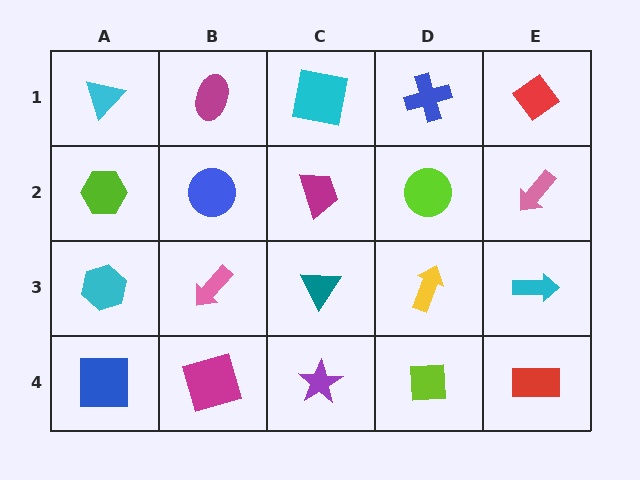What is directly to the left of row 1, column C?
A magenta ellipse.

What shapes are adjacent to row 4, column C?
A teal triangle (row 3, column C), a magenta square (row 4, column B), a lime square (row 4, column D).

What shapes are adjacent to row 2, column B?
A magenta ellipse (row 1, column B), a pink arrow (row 3, column B), a lime hexagon (row 2, column A), a magenta trapezoid (row 2, column C).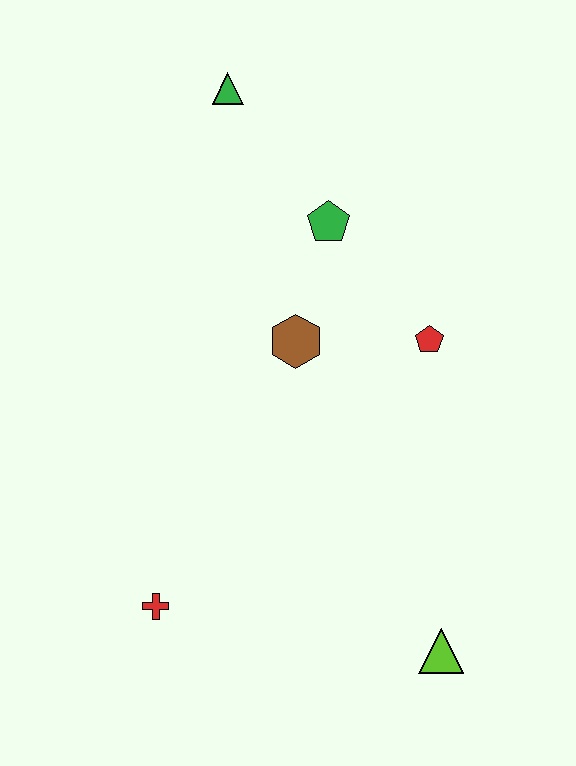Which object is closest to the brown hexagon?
The green pentagon is closest to the brown hexagon.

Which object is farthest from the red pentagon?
The red cross is farthest from the red pentagon.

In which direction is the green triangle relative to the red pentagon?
The green triangle is above the red pentagon.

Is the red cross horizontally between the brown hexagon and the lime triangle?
No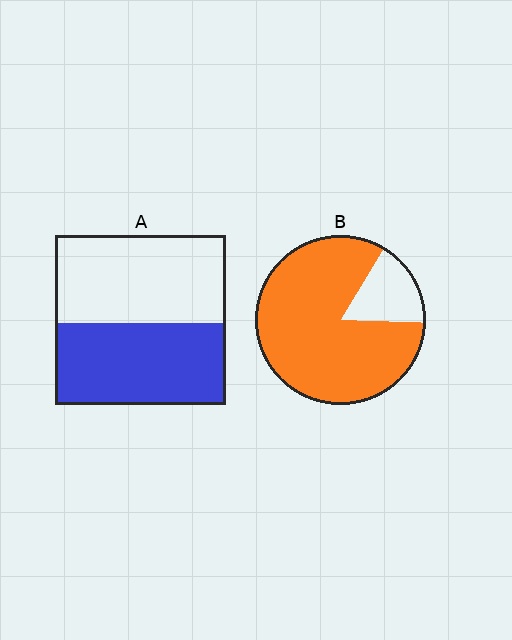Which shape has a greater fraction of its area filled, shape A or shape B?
Shape B.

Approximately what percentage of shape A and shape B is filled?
A is approximately 50% and B is approximately 85%.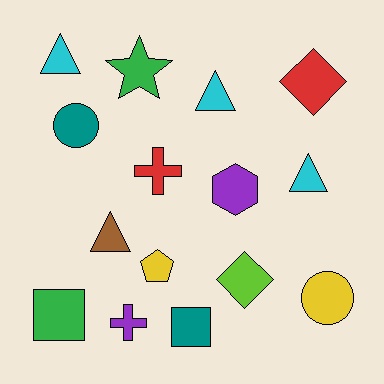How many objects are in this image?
There are 15 objects.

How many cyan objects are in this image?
There are 3 cyan objects.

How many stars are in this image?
There is 1 star.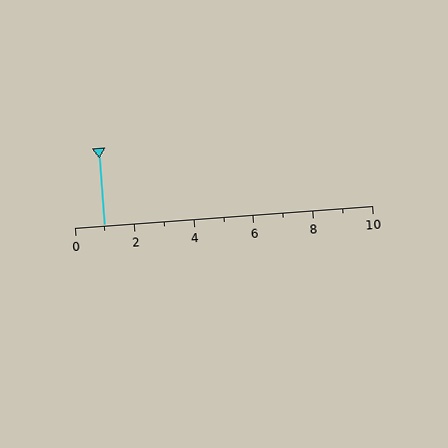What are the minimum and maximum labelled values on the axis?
The axis runs from 0 to 10.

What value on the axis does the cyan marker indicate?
The marker indicates approximately 1.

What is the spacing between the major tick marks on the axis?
The major ticks are spaced 2 apart.